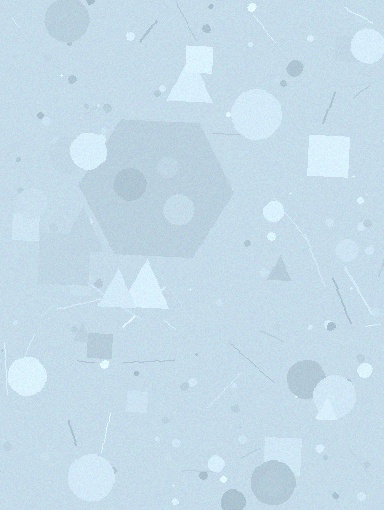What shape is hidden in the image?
A hexagon is hidden in the image.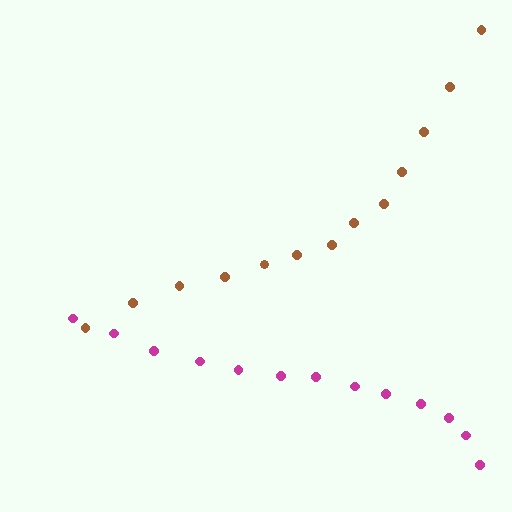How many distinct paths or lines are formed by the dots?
There are 2 distinct paths.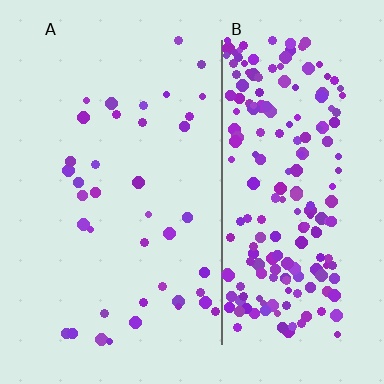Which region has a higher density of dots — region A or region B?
B (the right).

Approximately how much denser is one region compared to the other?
Approximately 5.7× — region B over region A.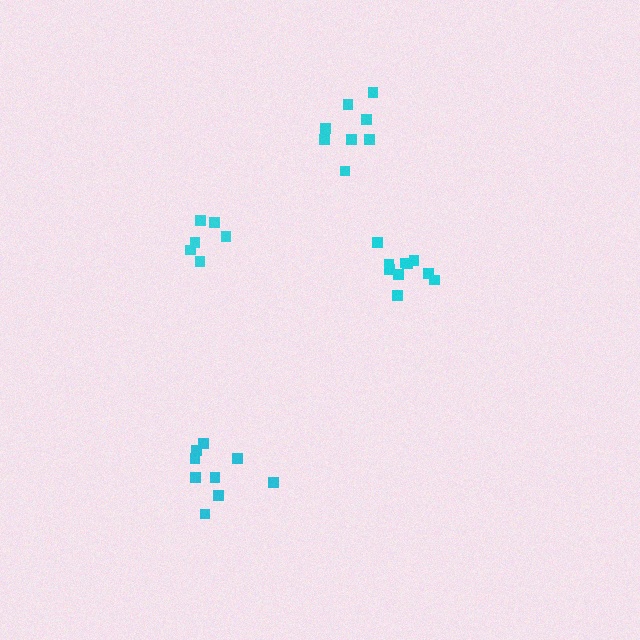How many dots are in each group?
Group 1: 9 dots, Group 2: 8 dots, Group 3: 10 dots, Group 4: 6 dots (33 total).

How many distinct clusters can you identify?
There are 4 distinct clusters.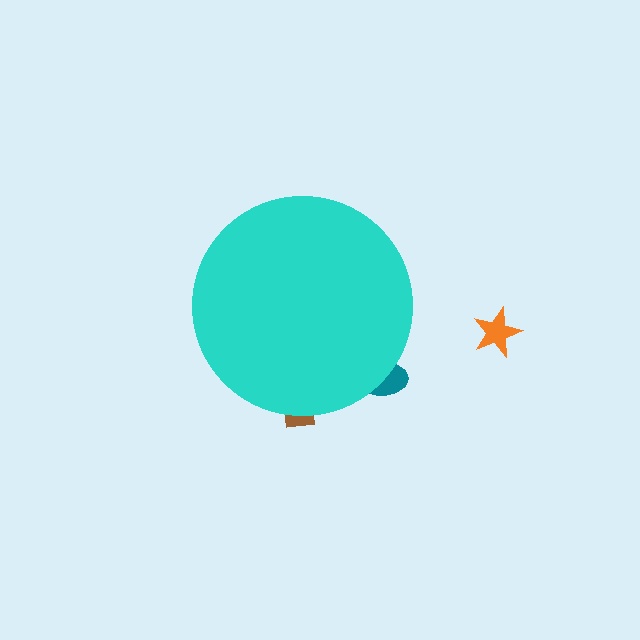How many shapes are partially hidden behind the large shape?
2 shapes are partially hidden.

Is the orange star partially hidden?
No, the orange star is fully visible.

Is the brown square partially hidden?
Yes, the brown square is partially hidden behind the cyan circle.